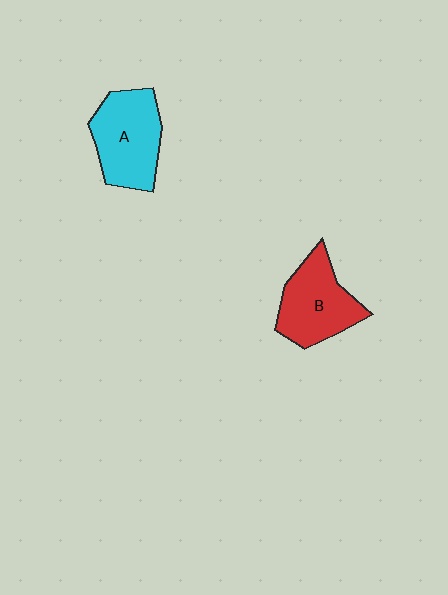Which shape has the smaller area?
Shape B (red).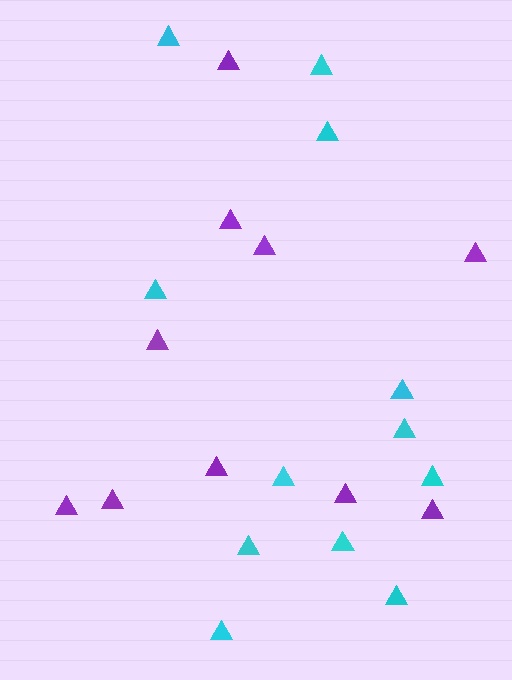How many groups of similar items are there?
There are 2 groups: one group of cyan triangles (12) and one group of purple triangles (10).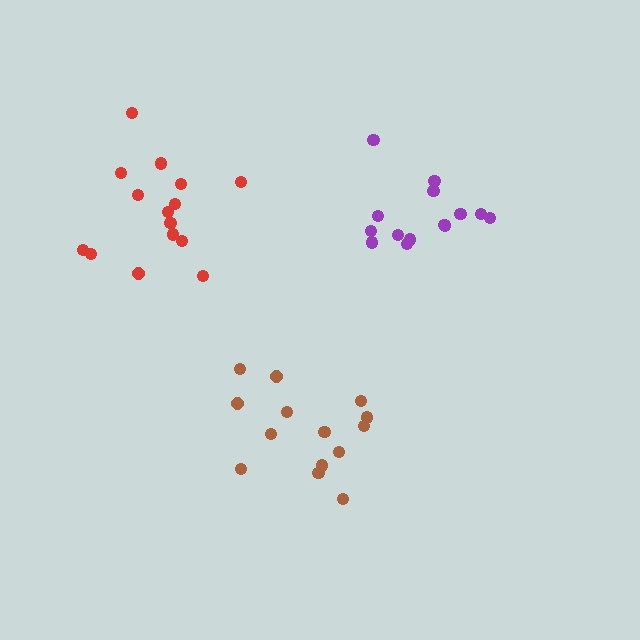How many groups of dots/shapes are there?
There are 3 groups.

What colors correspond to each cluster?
The clusters are colored: purple, brown, red.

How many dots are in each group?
Group 1: 14 dots, Group 2: 14 dots, Group 3: 15 dots (43 total).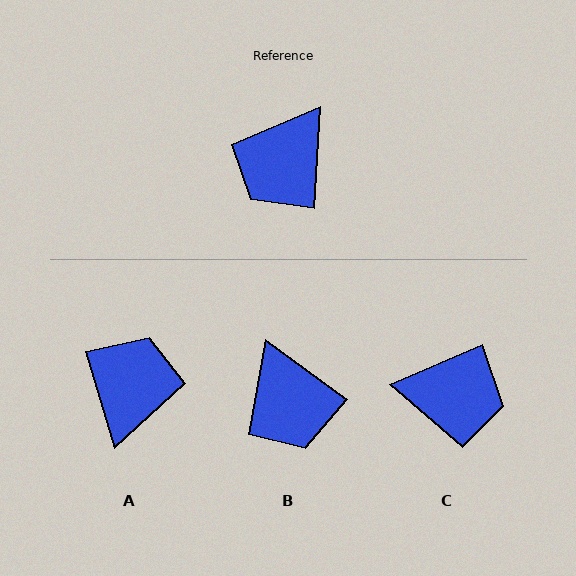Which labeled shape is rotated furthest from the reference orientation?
A, about 160 degrees away.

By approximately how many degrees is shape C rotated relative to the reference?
Approximately 117 degrees counter-clockwise.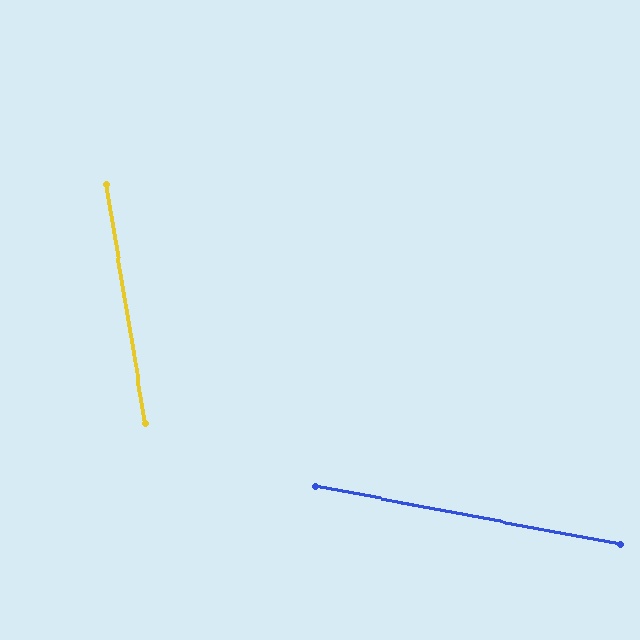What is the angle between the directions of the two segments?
Approximately 70 degrees.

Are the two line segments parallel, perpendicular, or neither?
Neither parallel nor perpendicular — they differ by about 70°.